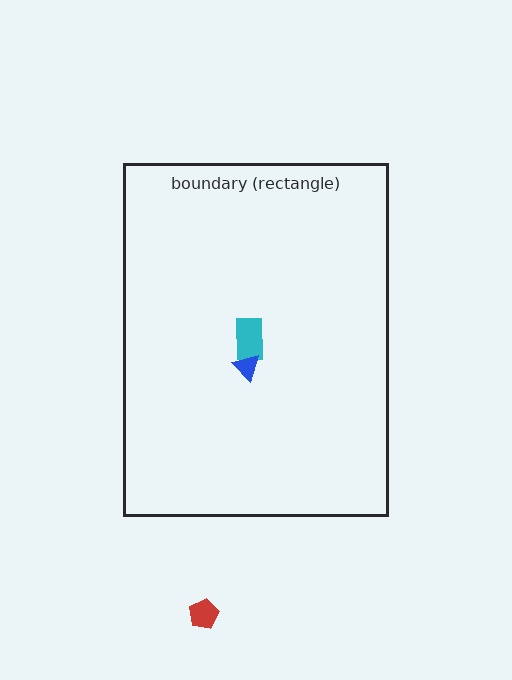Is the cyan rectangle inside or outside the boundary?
Inside.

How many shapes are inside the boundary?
2 inside, 1 outside.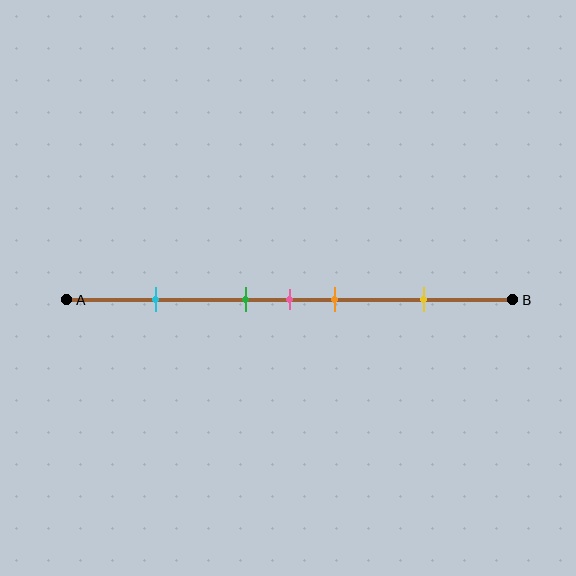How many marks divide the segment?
There are 5 marks dividing the segment.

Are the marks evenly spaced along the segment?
No, the marks are not evenly spaced.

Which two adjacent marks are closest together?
The green and pink marks are the closest adjacent pair.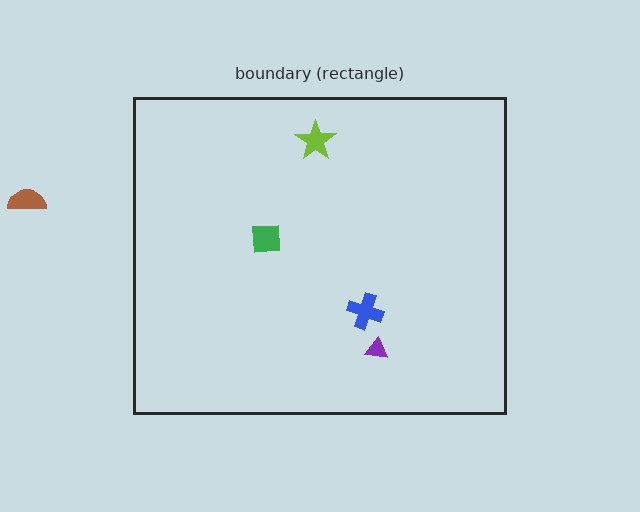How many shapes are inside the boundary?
4 inside, 1 outside.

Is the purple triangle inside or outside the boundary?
Inside.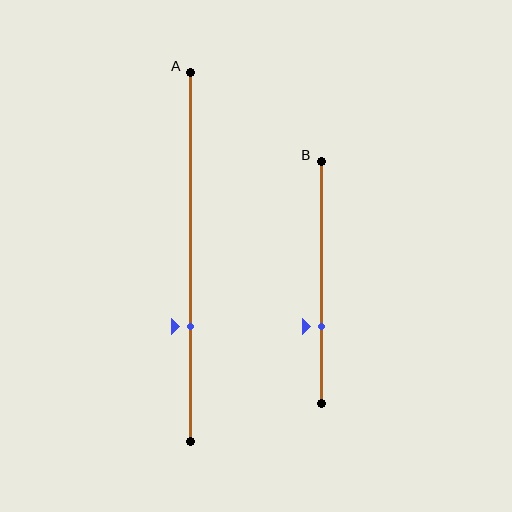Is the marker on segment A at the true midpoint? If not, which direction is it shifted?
No, the marker on segment A is shifted downward by about 19% of the segment length.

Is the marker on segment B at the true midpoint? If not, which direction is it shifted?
No, the marker on segment B is shifted downward by about 18% of the segment length.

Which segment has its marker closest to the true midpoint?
Segment B has its marker closest to the true midpoint.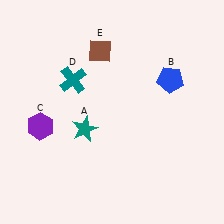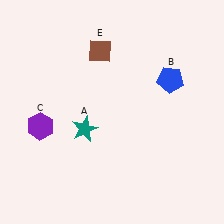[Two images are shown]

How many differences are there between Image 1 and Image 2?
There is 1 difference between the two images.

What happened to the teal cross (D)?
The teal cross (D) was removed in Image 2. It was in the top-left area of Image 1.